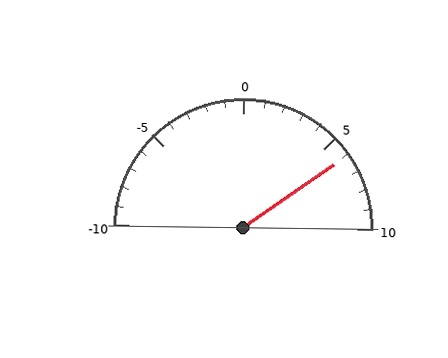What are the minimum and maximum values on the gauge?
The gauge ranges from -10 to 10.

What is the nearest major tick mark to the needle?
The nearest major tick mark is 5.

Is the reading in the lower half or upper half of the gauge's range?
The reading is in the upper half of the range (-10 to 10).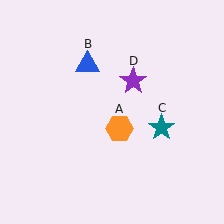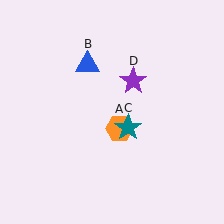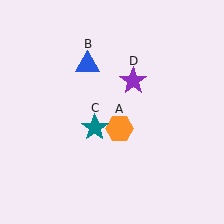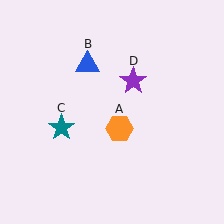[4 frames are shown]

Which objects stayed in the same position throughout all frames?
Orange hexagon (object A) and blue triangle (object B) and purple star (object D) remained stationary.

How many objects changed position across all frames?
1 object changed position: teal star (object C).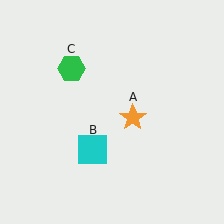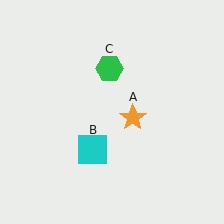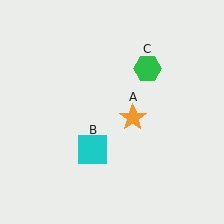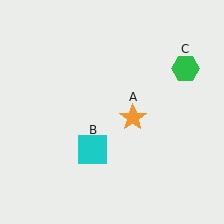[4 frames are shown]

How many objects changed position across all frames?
1 object changed position: green hexagon (object C).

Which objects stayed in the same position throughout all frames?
Orange star (object A) and cyan square (object B) remained stationary.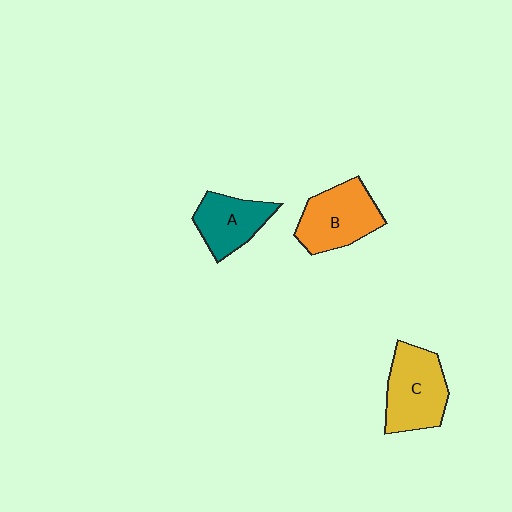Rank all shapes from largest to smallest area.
From largest to smallest: C (yellow), B (orange), A (teal).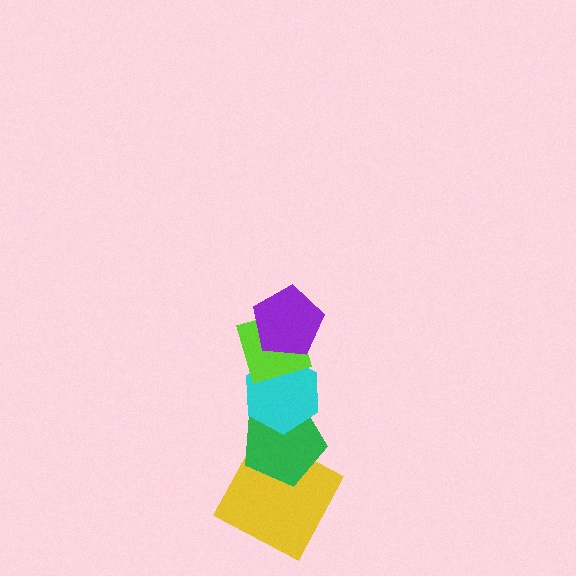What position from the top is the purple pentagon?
The purple pentagon is 1st from the top.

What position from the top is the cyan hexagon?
The cyan hexagon is 3rd from the top.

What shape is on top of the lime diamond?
The purple pentagon is on top of the lime diamond.